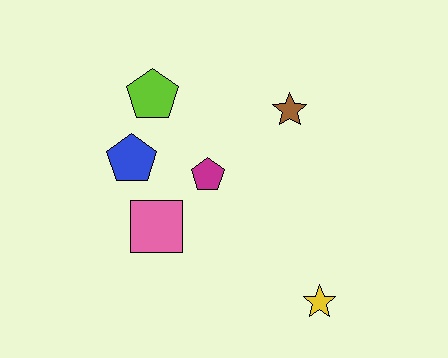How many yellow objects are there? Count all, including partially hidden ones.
There is 1 yellow object.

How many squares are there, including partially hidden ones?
There is 1 square.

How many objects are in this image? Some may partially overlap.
There are 6 objects.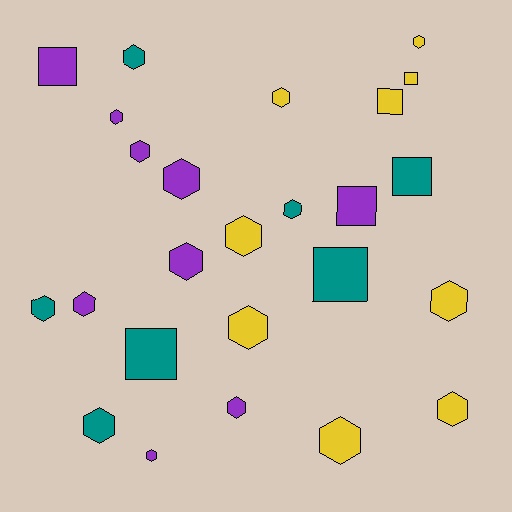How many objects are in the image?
There are 25 objects.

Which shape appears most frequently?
Hexagon, with 18 objects.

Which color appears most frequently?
Purple, with 9 objects.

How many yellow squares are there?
There are 2 yellow squares.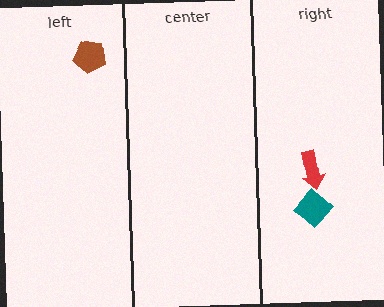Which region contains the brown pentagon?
The left region.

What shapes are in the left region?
The brown pentagon.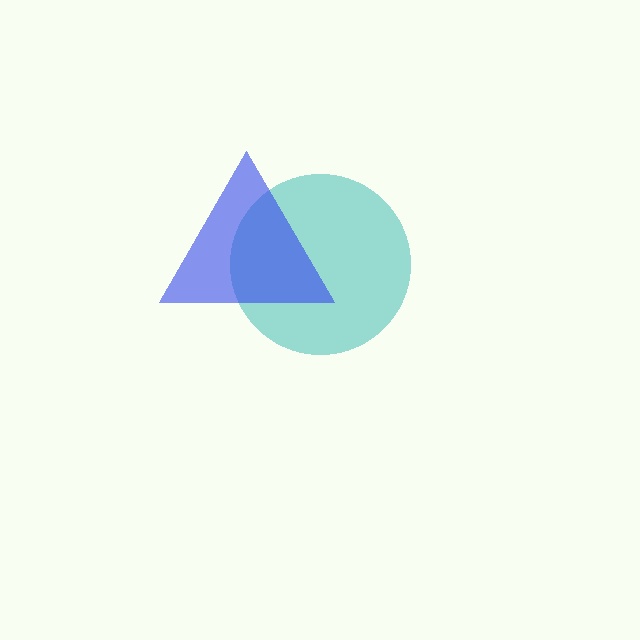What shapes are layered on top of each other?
The layered shapes are: a teal circle, a blue triangle.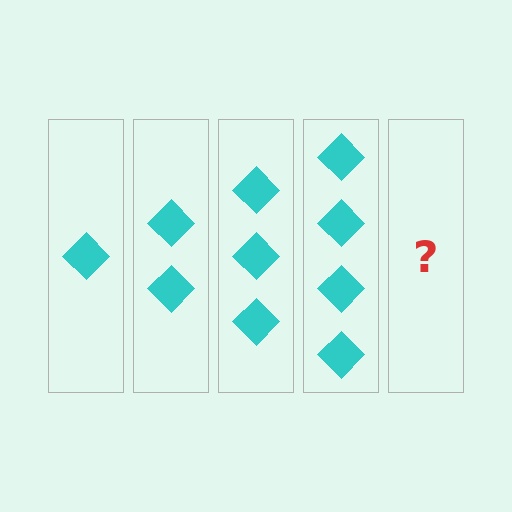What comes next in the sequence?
The next element should be 5 diamonds.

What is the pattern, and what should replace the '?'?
The pattern is that each step adds one more diamond. The '?' should be 5 diamonds.